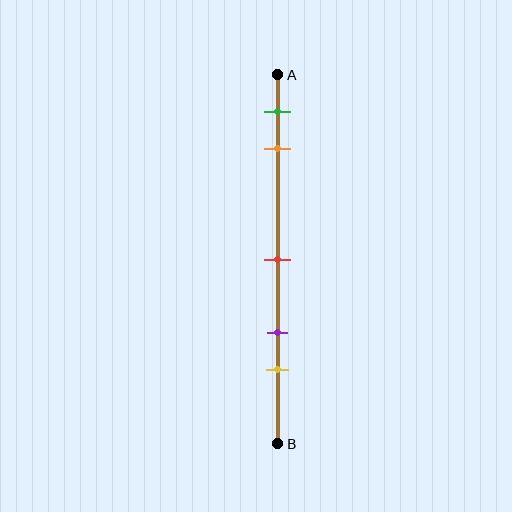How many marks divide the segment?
There are 5 marks dividing the segment.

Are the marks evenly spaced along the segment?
No, the marks are not evenly spaced.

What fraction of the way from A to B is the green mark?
The green mark is approximately 10% (0.1) of the way from A to B.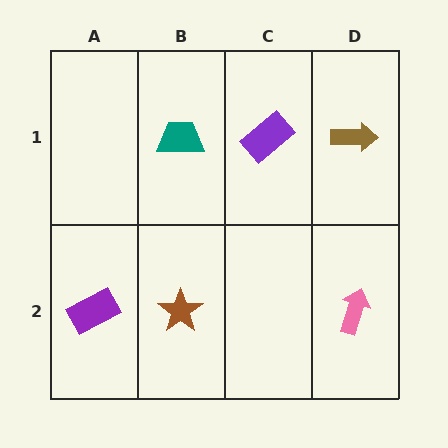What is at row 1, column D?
A brown arrow.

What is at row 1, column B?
A teal trapezoid.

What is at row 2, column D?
A pink arrow.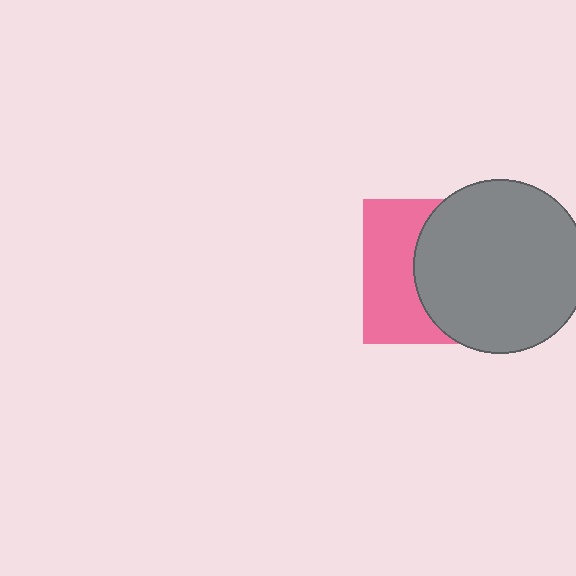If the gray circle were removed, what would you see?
You would see the complete pink square.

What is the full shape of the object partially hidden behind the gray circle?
The partially hidden object is a pink square.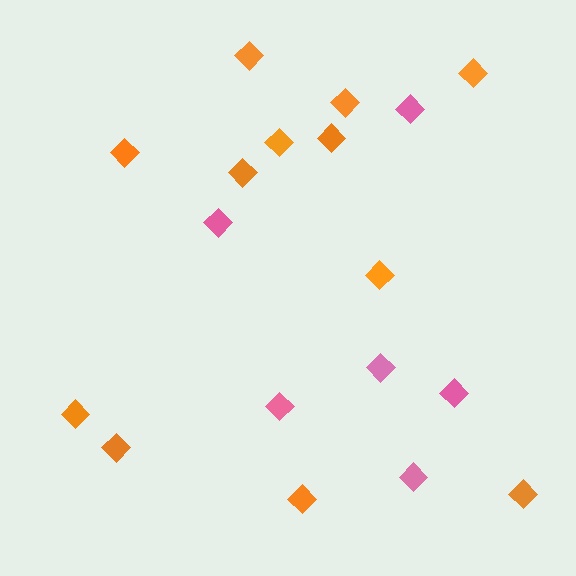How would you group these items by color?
There are 2 groups: one group of orange diamonds (12) and one group of pink diamonds (6).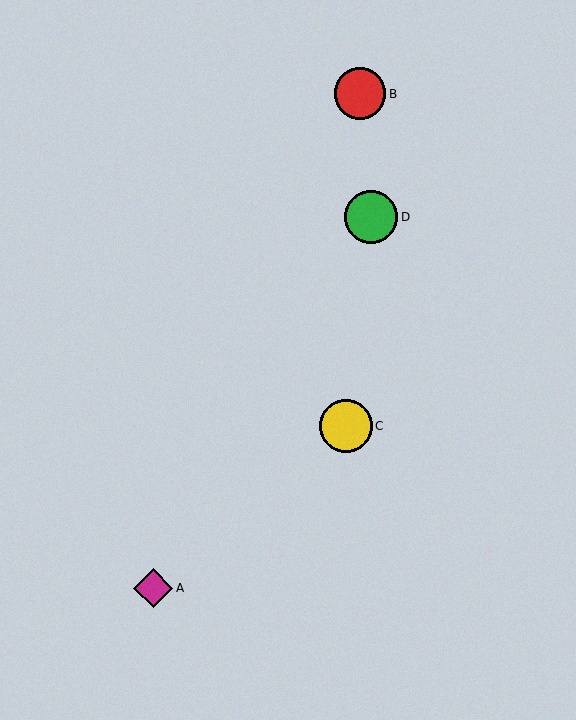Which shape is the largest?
The green circle (labeled D) is the largest.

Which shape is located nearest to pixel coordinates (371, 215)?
The green circle (labeled D) at (371, 217) is nearest to that location.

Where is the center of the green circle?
The center of the green circle is at (371, 217).